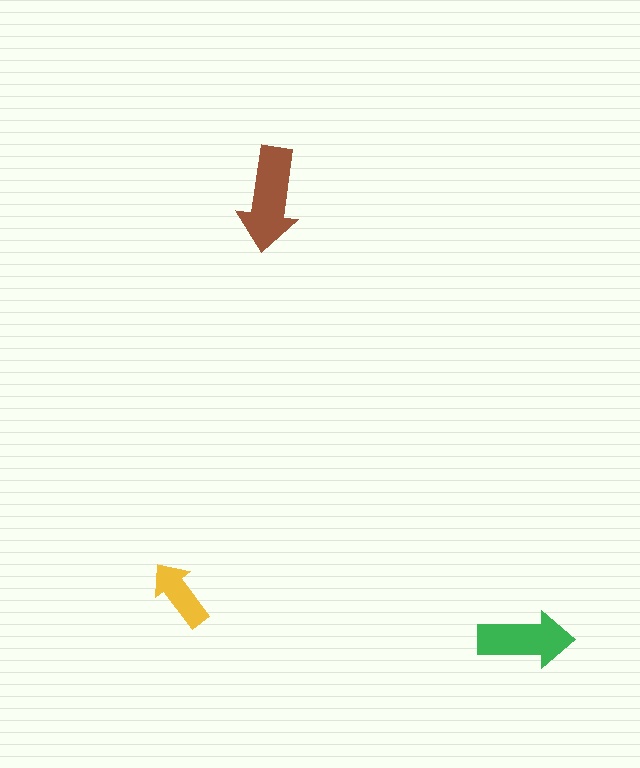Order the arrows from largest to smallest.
the brown one, the green one, the yellow one.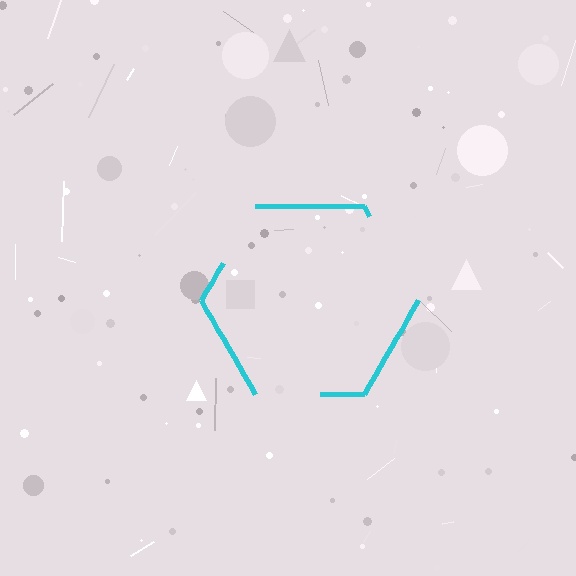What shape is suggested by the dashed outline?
The dashed outline suggests a hexagon.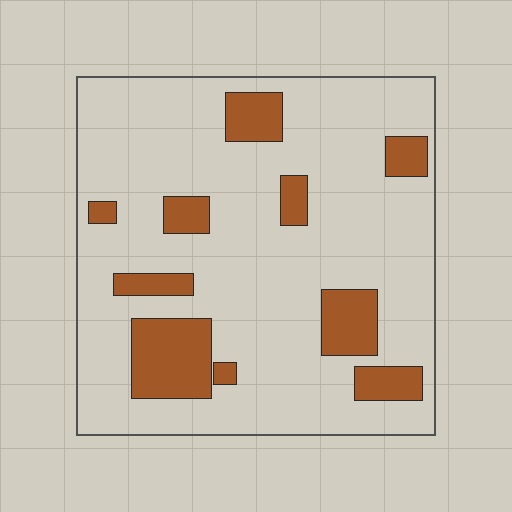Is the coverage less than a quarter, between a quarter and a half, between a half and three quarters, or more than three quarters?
Less than a quarter.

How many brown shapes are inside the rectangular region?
10.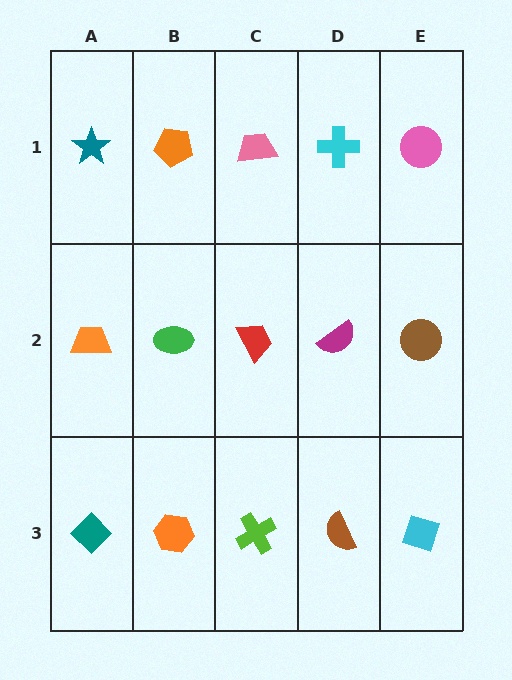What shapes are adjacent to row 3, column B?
A green ellipse (row 2, column B), a teal diamond (row 3, column A), a lime cross (row 3, column C).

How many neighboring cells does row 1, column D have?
3.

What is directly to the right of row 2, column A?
A green ellipse.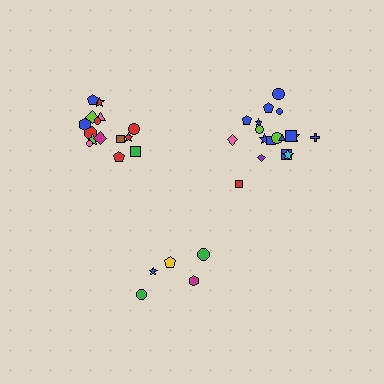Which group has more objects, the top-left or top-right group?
The top-right group.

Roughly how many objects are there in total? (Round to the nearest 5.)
Roughly 40 objects in total.